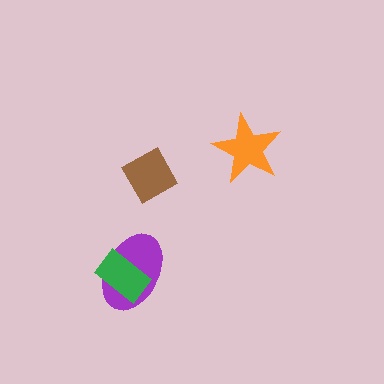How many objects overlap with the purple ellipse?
1 object overlaps with the purple ellipse.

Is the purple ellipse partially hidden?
Yes, it is partially covered by another shape.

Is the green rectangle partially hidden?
No, no other shape covers it.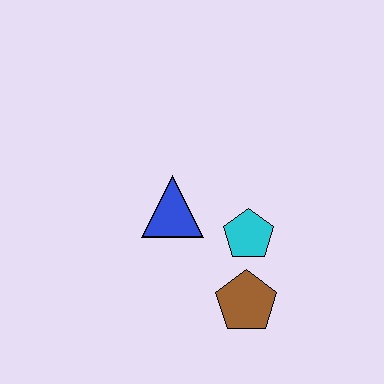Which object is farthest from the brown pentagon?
The blue triangle is farthest from the brown pentagon.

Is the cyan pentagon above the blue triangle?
No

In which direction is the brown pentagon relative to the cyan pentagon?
The brown pentagon is below the cyan pentagon.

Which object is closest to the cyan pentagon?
The brown pentagon is closest to the cyan pentagon.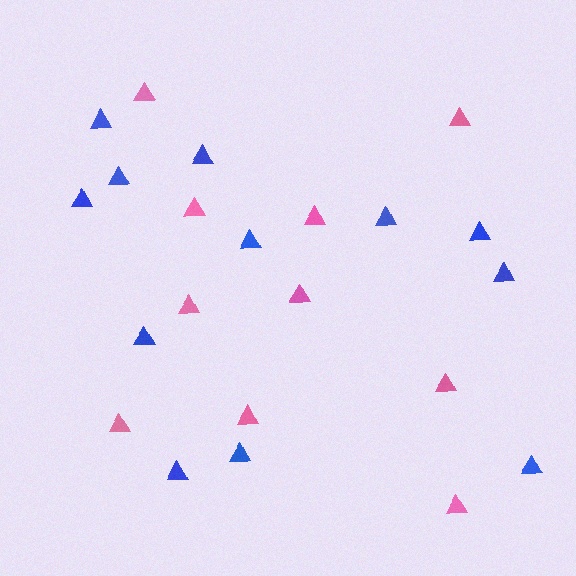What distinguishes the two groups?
There are 2 groups: one group of blue triangles (12) and one group of pink triangles (10).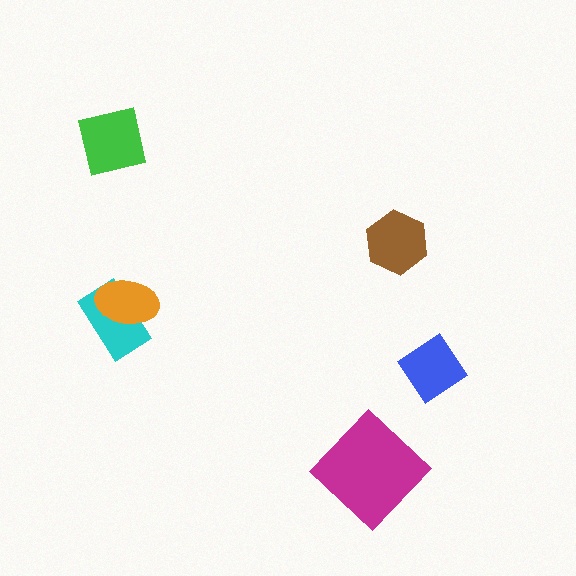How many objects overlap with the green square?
0 objects overlap with the green square.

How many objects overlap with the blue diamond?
0 objects overlap with the blue diamond.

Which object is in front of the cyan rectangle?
The orange ellipse is in front of the cyan rectangle.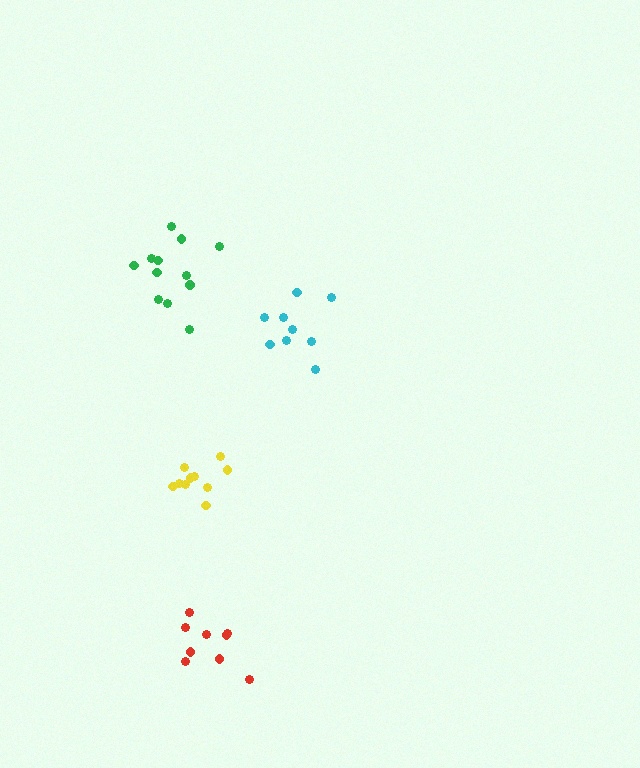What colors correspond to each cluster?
The clusters are colored: yellow, cyan, green, red.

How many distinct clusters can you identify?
There are 4 distinct clusters.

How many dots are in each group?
Group 1: 10 dots, Group 2: 9 dots, Group 3: 12 dots, Group 4: 9 dots (40 total).